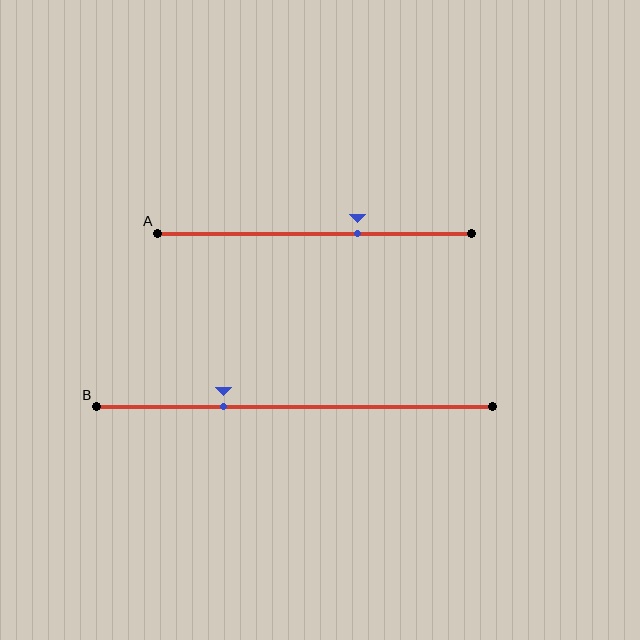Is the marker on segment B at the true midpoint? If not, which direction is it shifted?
No, the marker on segment B is shifted to the left by about 18% of the segment length.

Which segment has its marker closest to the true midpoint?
Segment A has its marker closest to the true midpoint.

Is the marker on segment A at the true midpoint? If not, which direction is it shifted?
No, the marker on segment A is shifted to the right by about 14% of the segment length.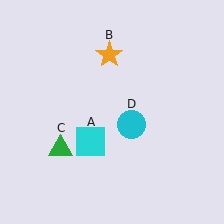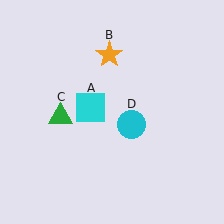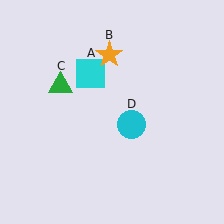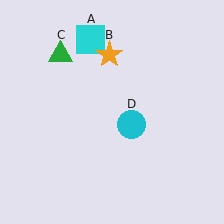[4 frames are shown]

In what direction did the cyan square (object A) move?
The cyan square (object A) moved up.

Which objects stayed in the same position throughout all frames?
Orange star (object B) and cyan circle (object D) remained stationary.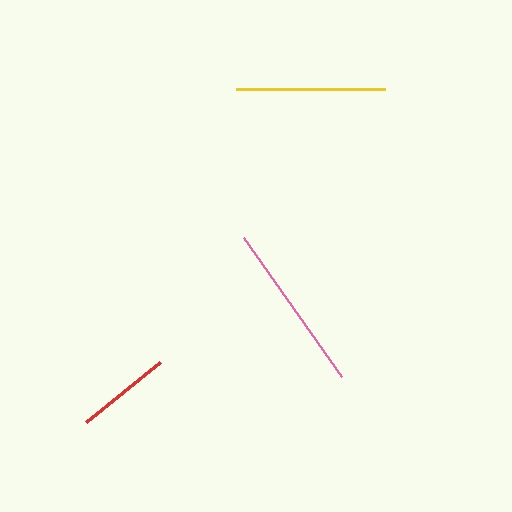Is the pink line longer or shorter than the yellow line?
The pink line is longer than the yellow line.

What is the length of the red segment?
The red segment is approximately 95 pixels long.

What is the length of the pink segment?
The pink segment is approximately 170 pixels long.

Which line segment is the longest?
The pink line is the longest at approximately 170 pixels.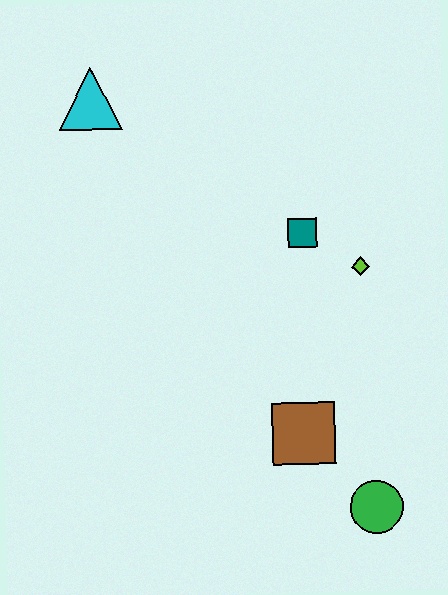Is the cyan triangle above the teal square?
Yes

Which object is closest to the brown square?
The green circle is closest to the brown square.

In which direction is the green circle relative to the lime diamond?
The green circle is below the lime diamond.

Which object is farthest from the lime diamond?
The cyan triangle is farthest from the lime diamond.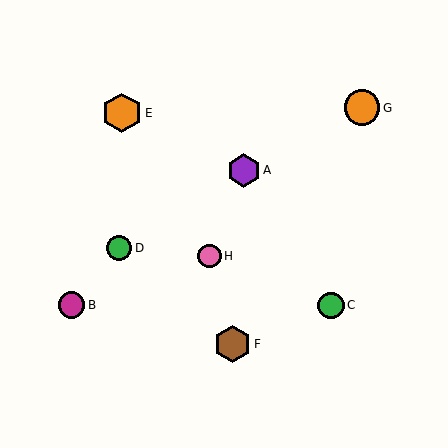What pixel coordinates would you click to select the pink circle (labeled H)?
Click at (210, 256) to select the pink circle H.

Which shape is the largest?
The orange hexagon (labeled E) is the largest.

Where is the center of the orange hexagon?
The center of the orange hexagon is at (122, 113).